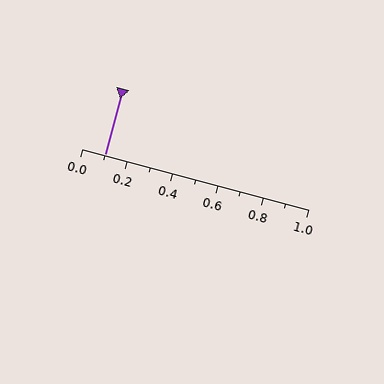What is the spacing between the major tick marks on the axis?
The major ticks are spaced 0.2 apart.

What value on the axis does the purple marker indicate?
The marker indicates approximately 0.1.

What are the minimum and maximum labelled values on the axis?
The axis runs from 0.0 to 1.0.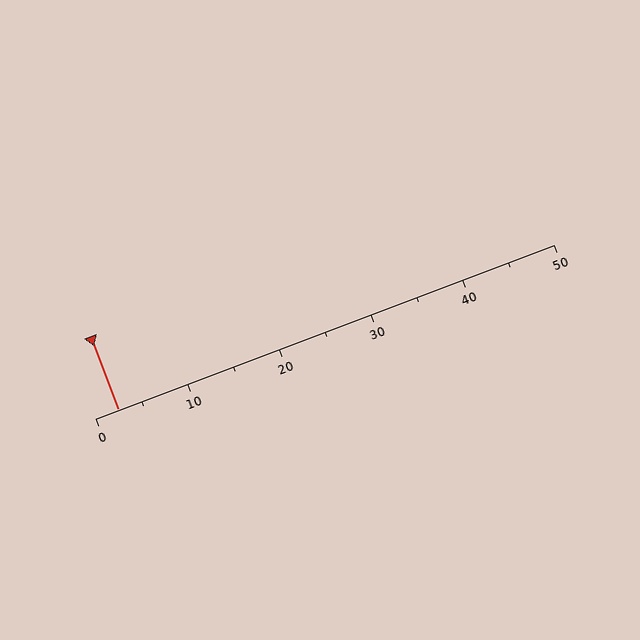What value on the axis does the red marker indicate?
The marker indicates approximately 2.5.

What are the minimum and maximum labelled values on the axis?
The axis runs from 0 to 50.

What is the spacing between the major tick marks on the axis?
The major ticks are spaced 10 apart.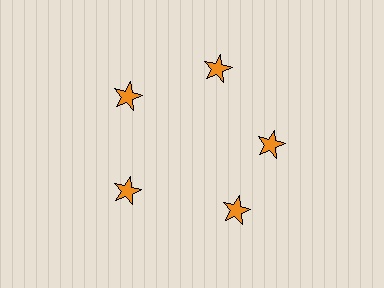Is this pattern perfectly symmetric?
No. The 5 orange stars are arranged in a ring, but one element near the 5 o'clock position is rotated out of alignment along the ring, breaking the 5-fold rotational symmetry.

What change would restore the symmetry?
The symmetry would be restored by rotating it back into even spacing with its neighbors so that all 5 stars sit at equal angles and equal distance from the center.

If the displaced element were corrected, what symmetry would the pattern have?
It would have 5-fold rotational symmetry — the pattern would map onto itself every 72 degrees.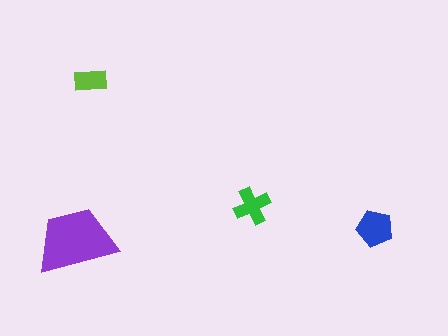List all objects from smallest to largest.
The lime rectangle, the green cross, the blue pentagon, the purple trapezoid.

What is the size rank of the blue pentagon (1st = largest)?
2nd.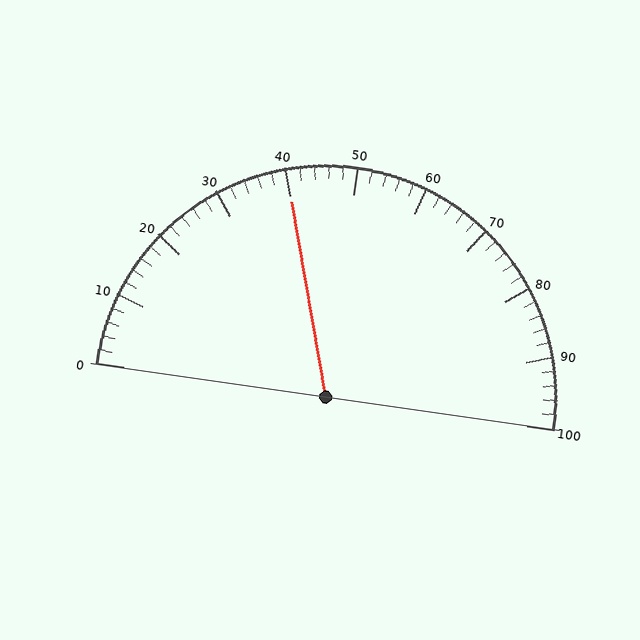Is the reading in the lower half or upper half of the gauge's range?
The reading is in the lower half of the range (0 to 100).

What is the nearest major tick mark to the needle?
The nearest major tick mark is 40.